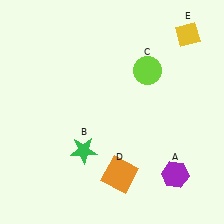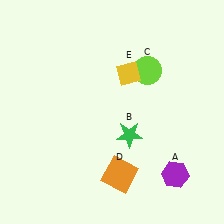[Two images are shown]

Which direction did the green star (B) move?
The green star (B) moved right.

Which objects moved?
The objects that moved are: the green star (B), the yellow diamond (E).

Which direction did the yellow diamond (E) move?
The yellow diamond (E) moved left.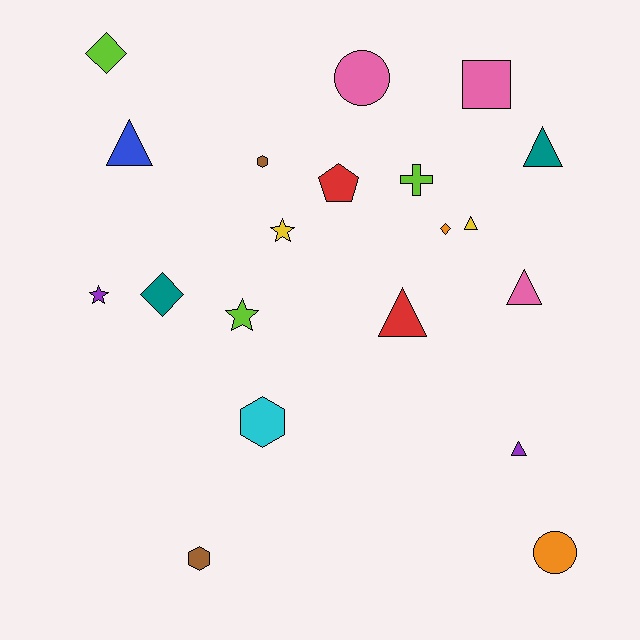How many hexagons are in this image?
There are 3 hexagons.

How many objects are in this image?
There are 20 objects.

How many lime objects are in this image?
There are 3 lime objects.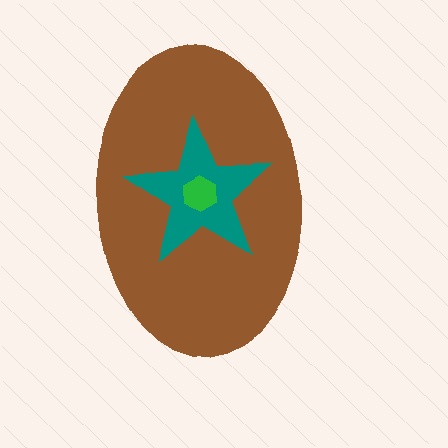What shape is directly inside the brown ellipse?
The teal star.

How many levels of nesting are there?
3.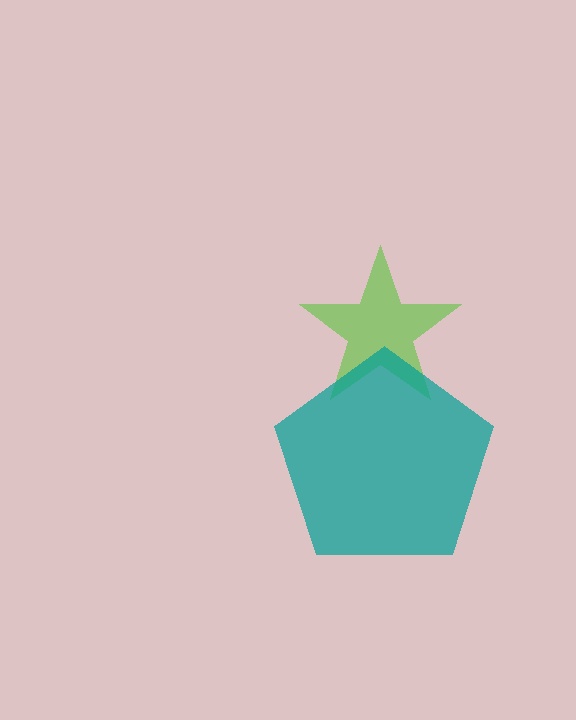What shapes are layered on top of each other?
The layered shapes are: a lime star, a teal pentagon.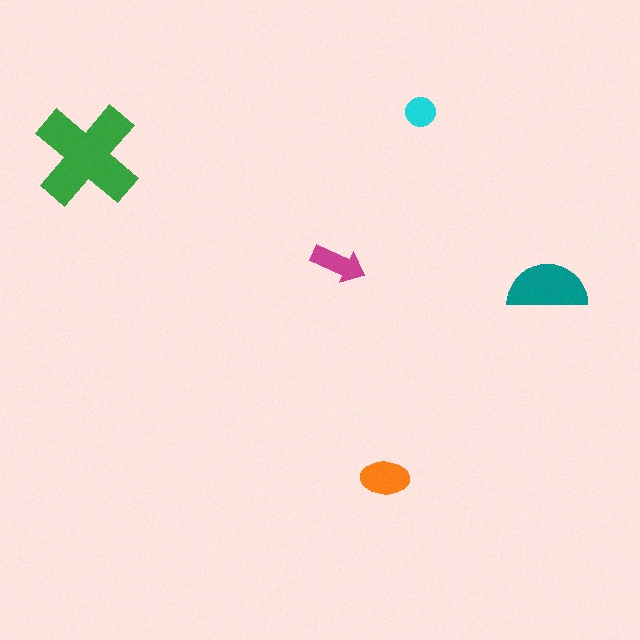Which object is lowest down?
The orange ellipse is bottommost.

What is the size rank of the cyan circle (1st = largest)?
5th.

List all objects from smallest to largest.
The cyan circle, the magenta arrow, the orange ellipse, the teal semicircle, the green cross.